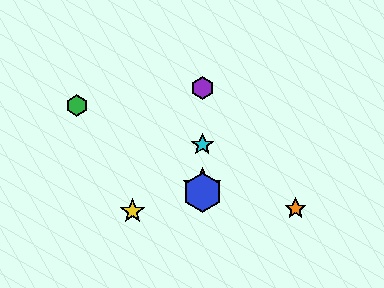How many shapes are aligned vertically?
4 shapes (the red star, the blue hexagon, the purple hexagon, the cyan star) are aligned vertically.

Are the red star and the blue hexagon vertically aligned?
Yes, both are at x≈202.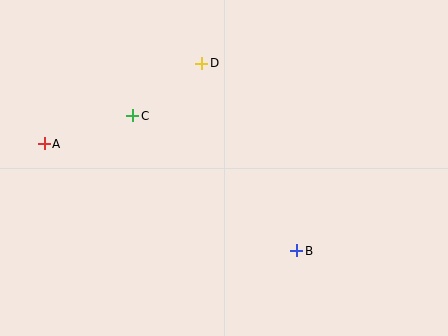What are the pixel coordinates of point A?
Point A is at (44, 144).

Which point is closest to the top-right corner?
Point D is closest to the top-right corner.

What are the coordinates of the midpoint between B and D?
The midpoint between B and D is at (249, 157).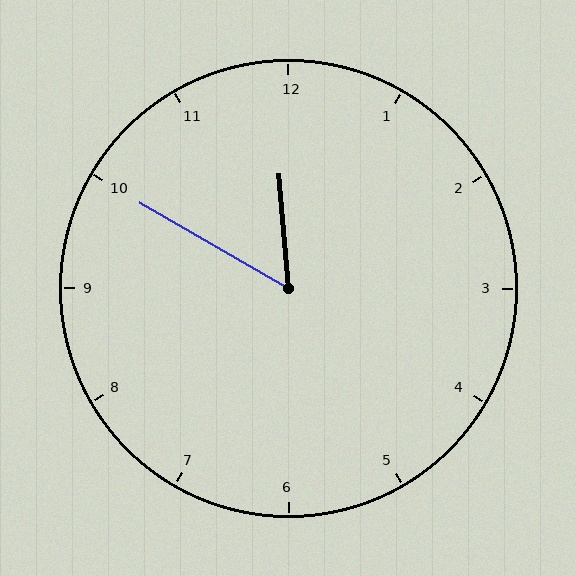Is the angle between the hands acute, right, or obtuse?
It is acute.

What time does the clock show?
11:50.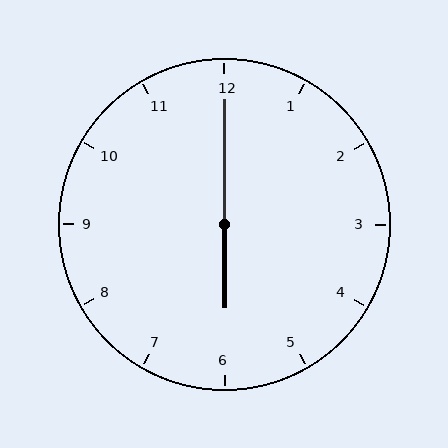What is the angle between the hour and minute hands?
Approximately 180 degrees.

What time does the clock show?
6:00.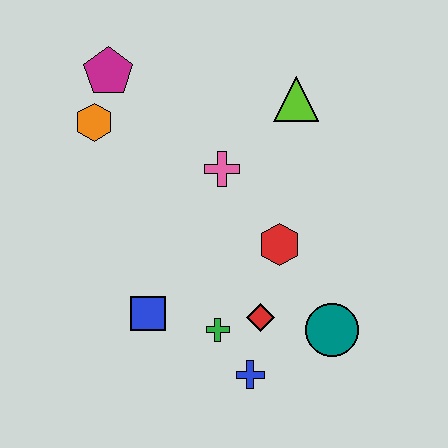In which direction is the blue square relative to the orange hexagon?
The blue square is below the orange hexagon.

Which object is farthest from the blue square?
The lime triangle is farthest from the blue square.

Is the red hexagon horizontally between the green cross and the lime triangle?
Yes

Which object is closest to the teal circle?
The red diamond is closest to the teal circle.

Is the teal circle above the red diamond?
No